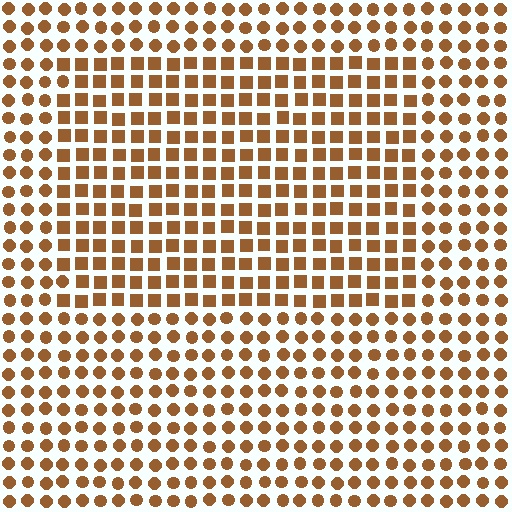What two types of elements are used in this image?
The image uses squares inside the rectangle region and circles outside it.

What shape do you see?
I see a rectangle.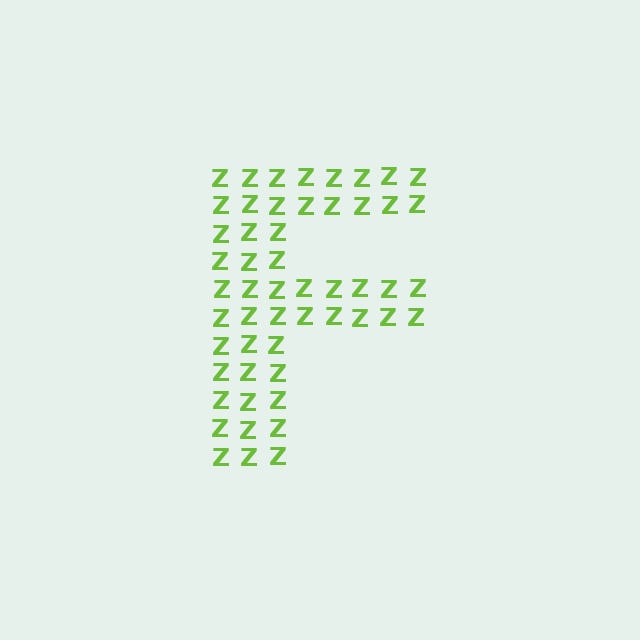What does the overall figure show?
The overall figure shows the letter F.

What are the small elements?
The small elements are letter Z's.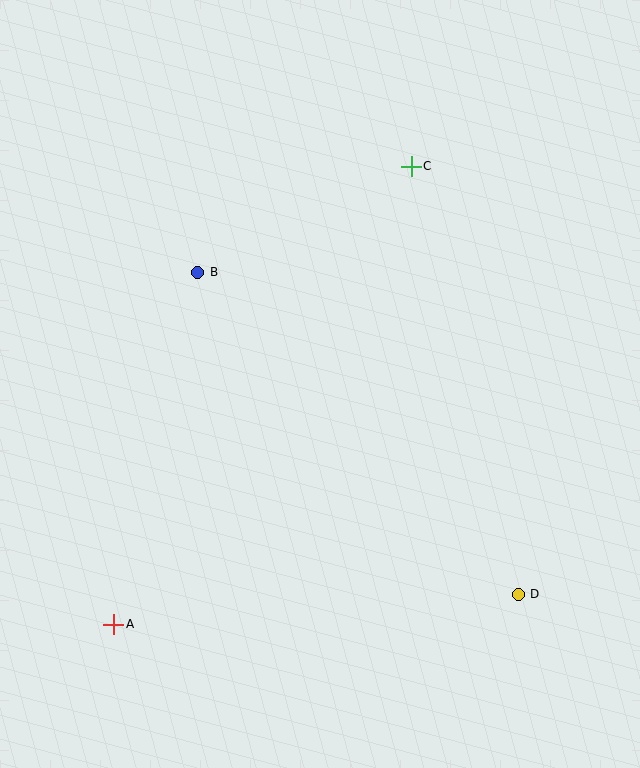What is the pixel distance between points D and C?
The distance between D and C is 441 pixels.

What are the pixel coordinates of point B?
Point B is at (198, 272).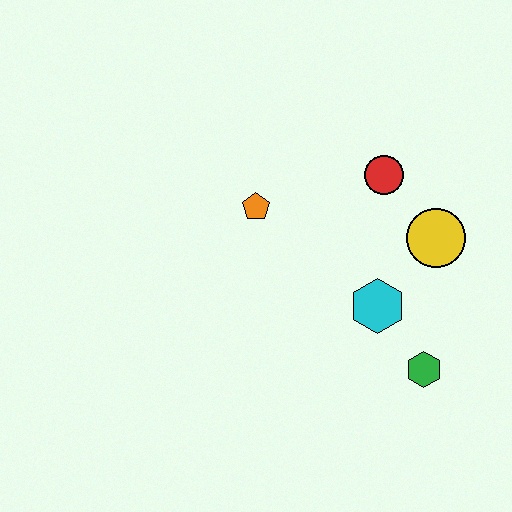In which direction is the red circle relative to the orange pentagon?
The red circle is to the right of the orange pentagon.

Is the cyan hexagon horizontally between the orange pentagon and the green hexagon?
Yes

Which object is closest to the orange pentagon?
The red circle is closest to the orange pentagon.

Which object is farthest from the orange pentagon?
The green hexagon is farthest from the orange pentagon.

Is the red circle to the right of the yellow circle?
No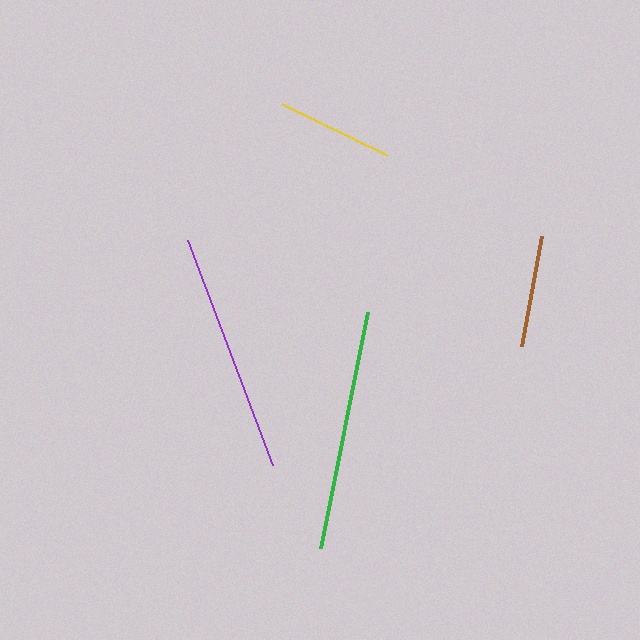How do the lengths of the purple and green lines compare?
The purple and green lines are approximately the same length.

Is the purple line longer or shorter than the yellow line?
The purple line is longer than the yellow line.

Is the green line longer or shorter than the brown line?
The green line is longer than the brown line.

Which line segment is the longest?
The purple line is the longest at approximately 241 pixels.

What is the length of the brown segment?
The brown segment is approximately 111 pixels long.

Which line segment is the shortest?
The brown line is the shortest at approximately 111 pixels.